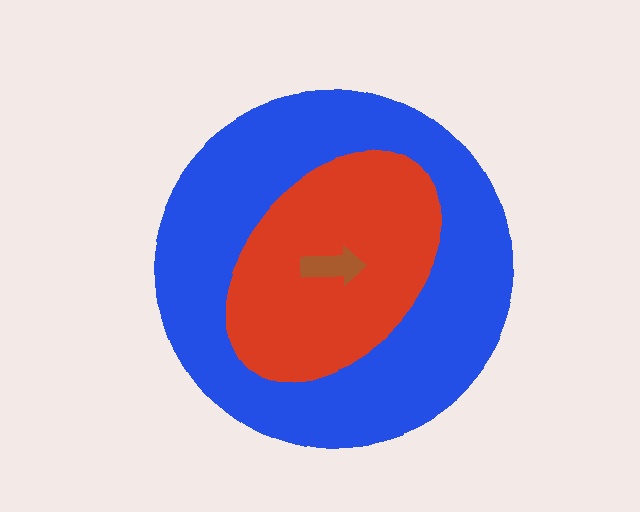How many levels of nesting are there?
3.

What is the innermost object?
The brown arrow.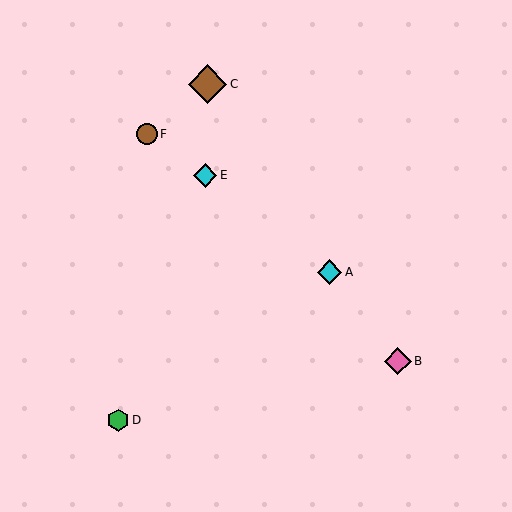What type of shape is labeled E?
Shape E is a cyan diamond.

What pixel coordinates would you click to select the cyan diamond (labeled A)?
Click at (329, 272) to select the cyan diamond A.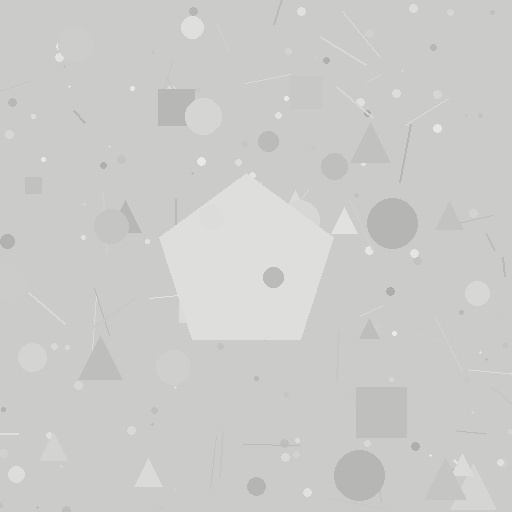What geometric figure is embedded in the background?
A pentagon is embedded in the background.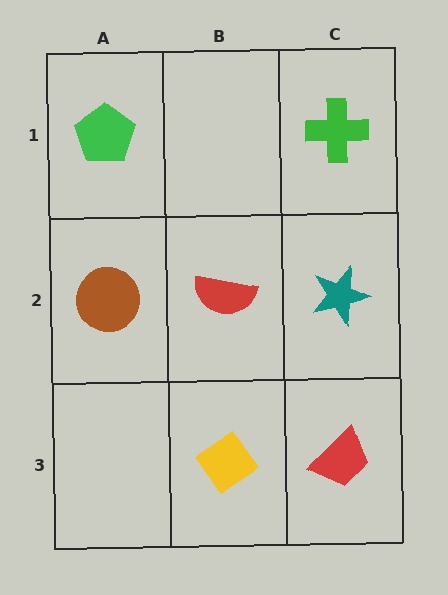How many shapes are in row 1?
2 shapes.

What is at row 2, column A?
A brown circle.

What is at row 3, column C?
A red trapezoid.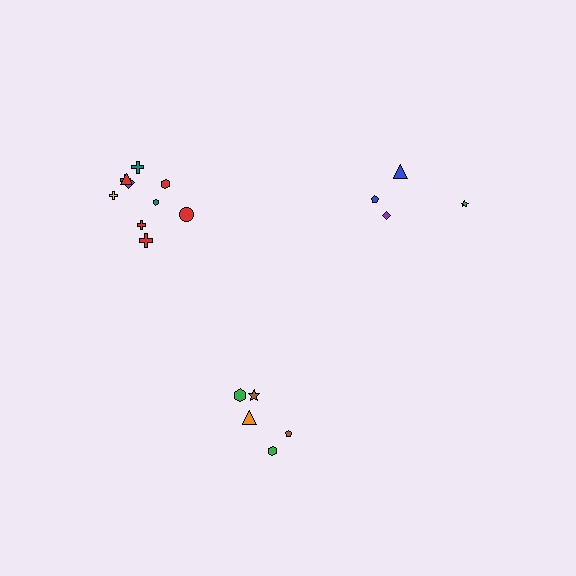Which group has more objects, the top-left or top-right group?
The top-left group.